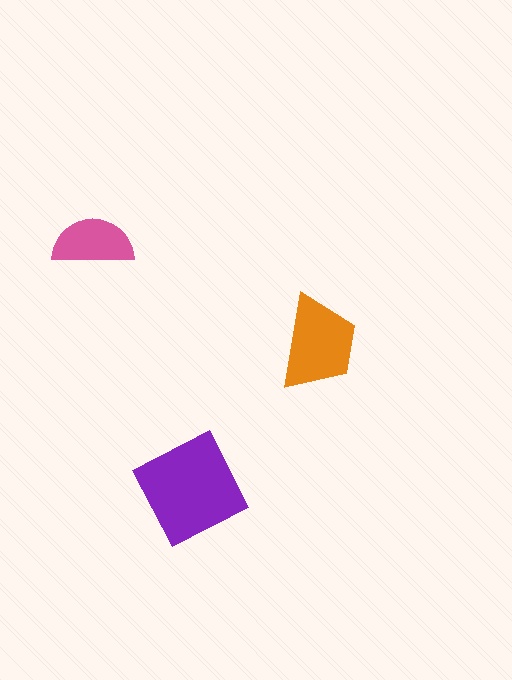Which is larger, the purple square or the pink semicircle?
The purple square.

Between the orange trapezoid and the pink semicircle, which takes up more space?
The orange trapezoid.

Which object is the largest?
The purple square.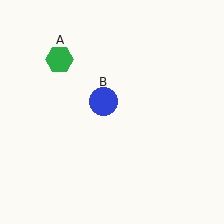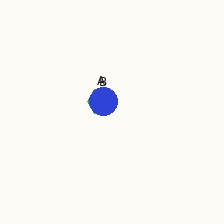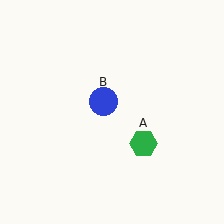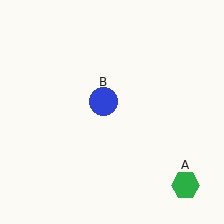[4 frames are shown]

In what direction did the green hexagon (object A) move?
The green hexagon (object A) moved down and to the right.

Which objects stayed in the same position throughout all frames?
Blue circle (object B) remained stationary.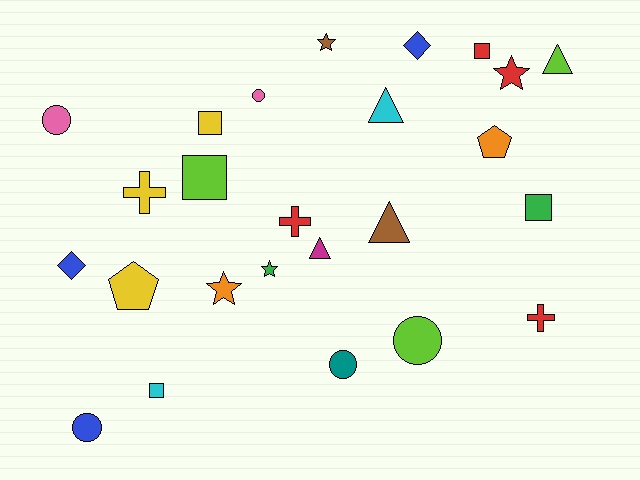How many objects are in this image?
There are 25 objects.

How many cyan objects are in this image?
There are 2 cyan objects.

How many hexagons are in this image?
There are no hexagons.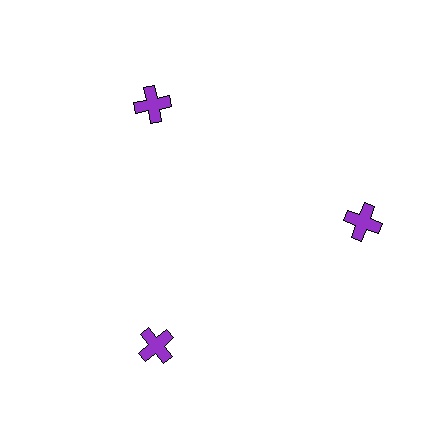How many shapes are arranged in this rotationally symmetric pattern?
There are 3 shapes, arranged in 3 groups of 1.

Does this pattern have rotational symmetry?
Yes, this pattern has 3-fold rotational symmetry. It looks the same after rotating 120 degrees around the center.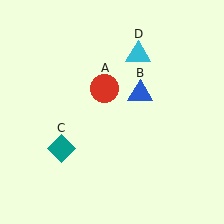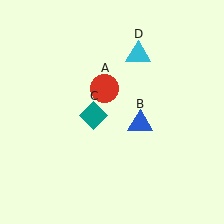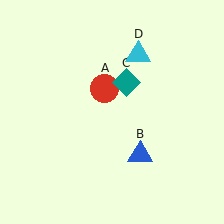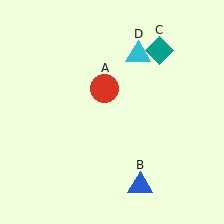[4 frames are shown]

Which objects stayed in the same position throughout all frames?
Red circle (object A) and cyan triangle (object D) remained stationary.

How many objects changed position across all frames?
2 objects changed position: blue triangle (object B), teal diamond (object C).